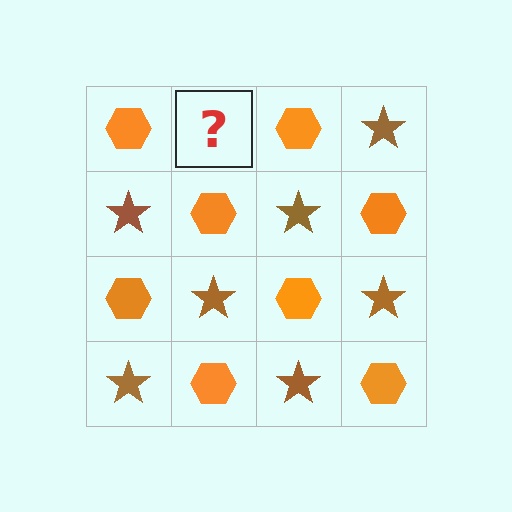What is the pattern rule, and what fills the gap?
The rule is that it alternates orange hexagon and brown star in a checkerboard pattern. The gap should be filled with a brown star.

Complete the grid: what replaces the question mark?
The question mark should be replaced with a brown star.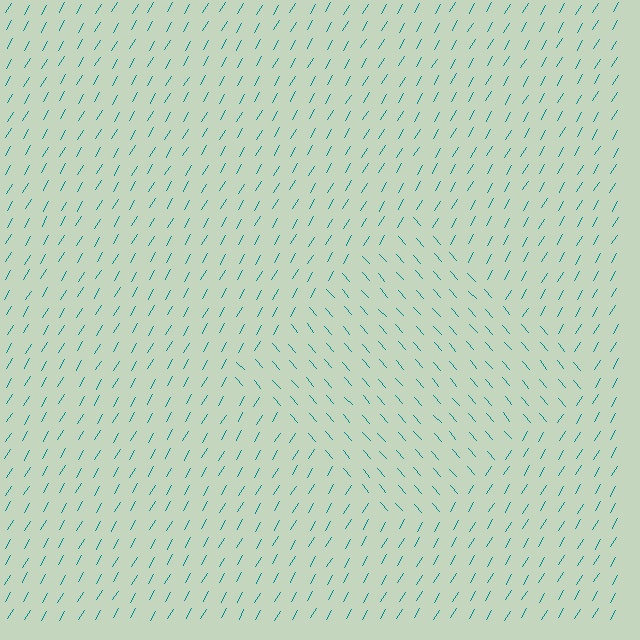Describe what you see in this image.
The image is filled with small teal line segments. A diamond region in the image has lines oriented differently from the surrounding lines, creating a visible texture boundary.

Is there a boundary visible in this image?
Yes, there is a texture boundary formed by a change in line orientation.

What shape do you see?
I see a diamond.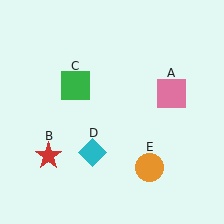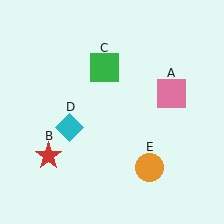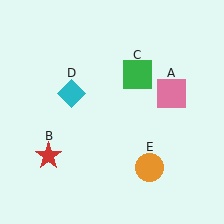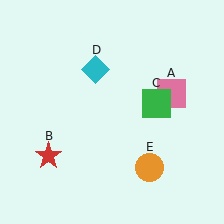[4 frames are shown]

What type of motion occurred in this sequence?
The green square (object C), cyan diamond (object D) rotated clockwise around the center of the scene.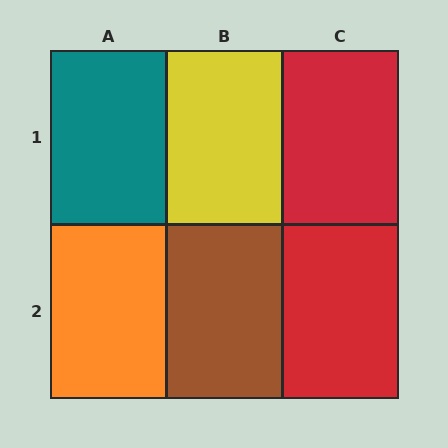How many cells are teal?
1 cell is teal.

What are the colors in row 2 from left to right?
Orange, brown, red.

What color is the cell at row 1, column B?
Yellow.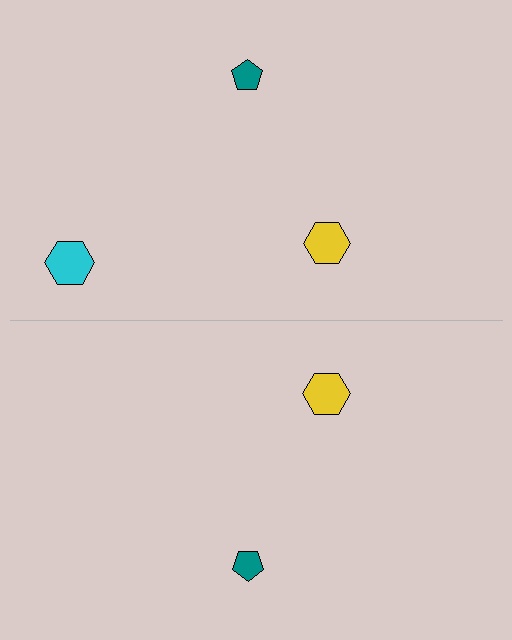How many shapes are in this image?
There are 5 shapes in this image.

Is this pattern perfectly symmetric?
No, the pattern is not perfectly symmetric. A cyan hexagon is missing from the bottom side.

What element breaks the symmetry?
A cyan hexagon is missing from the bottom side.